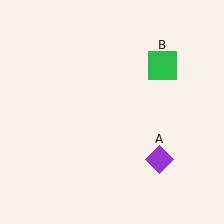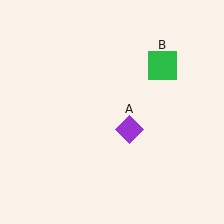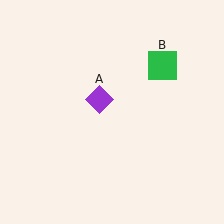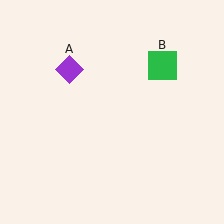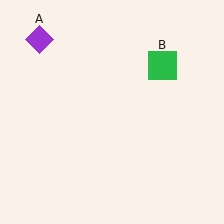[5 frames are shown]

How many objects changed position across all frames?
1 object changed position: purple diamond (object A).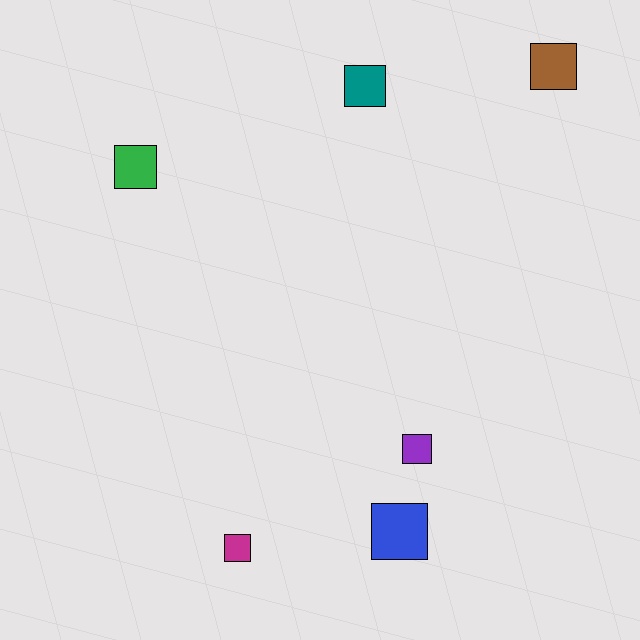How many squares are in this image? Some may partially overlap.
There are 6 squares.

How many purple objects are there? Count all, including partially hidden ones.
There is 1 purple object.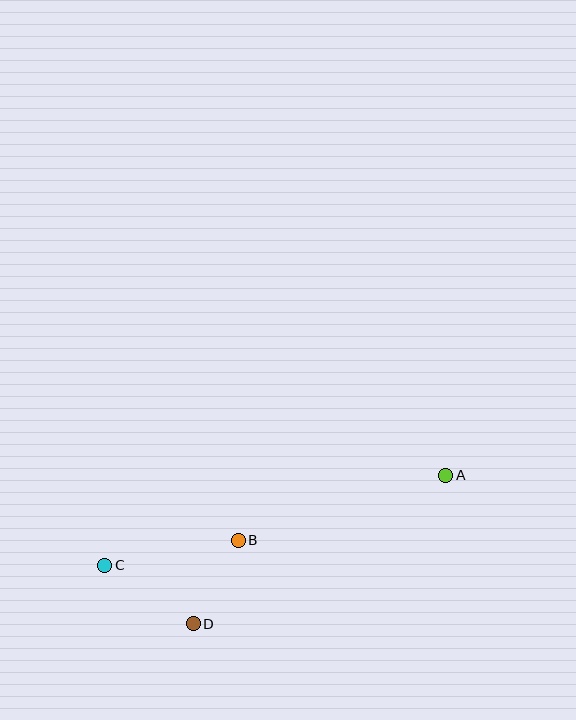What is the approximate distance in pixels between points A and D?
The distance between A and D is approximately 293 pixels.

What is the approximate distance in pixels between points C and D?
The distance between C and D is approximately 106 pixels.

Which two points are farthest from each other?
Points A and C are farthest from each other.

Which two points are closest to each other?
Points B and D are closest to each other.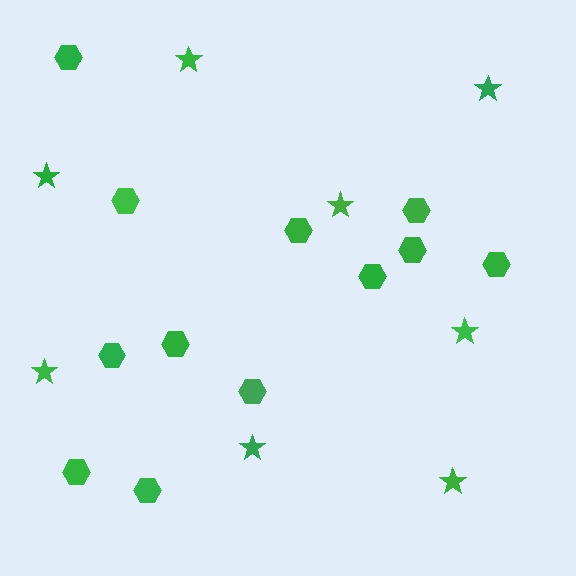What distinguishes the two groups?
There are 2 groups: one group of hexagons (12) and one group of stars (8).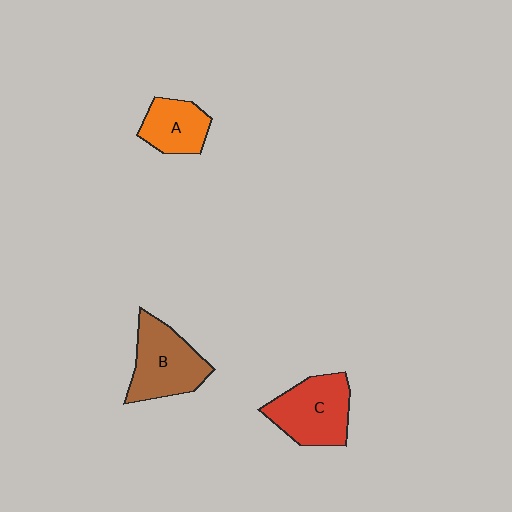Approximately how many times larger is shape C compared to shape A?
Approximately 1.5 times.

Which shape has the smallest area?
Shape A (orange).